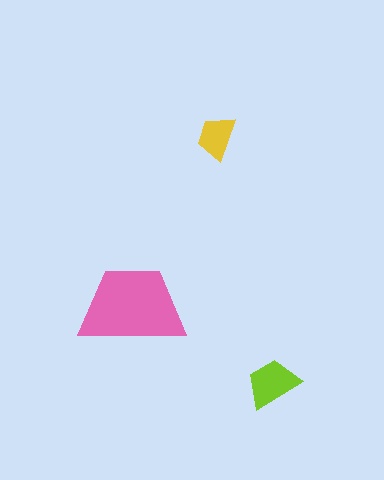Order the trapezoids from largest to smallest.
the pink one, the lime one, the yellow one.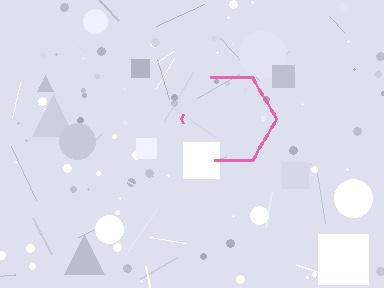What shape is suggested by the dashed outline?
The dashed outline suggests a hexagon.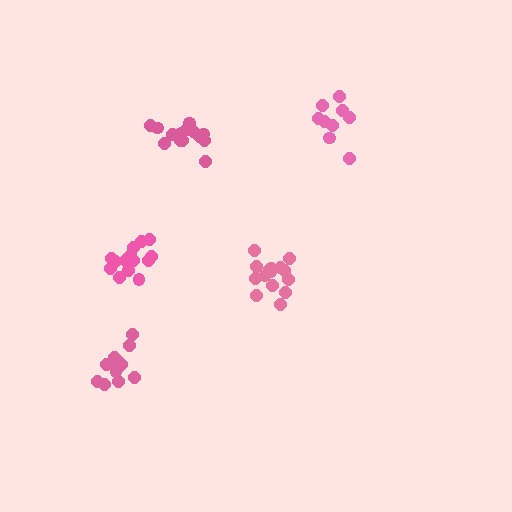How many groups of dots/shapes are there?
There are 5 groups.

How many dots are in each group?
Group 1: 12 dots, Group 2: 15 dots, Group 3: 9 dots, Group 4: 14 dots, Group 5: 14 dots (64 total).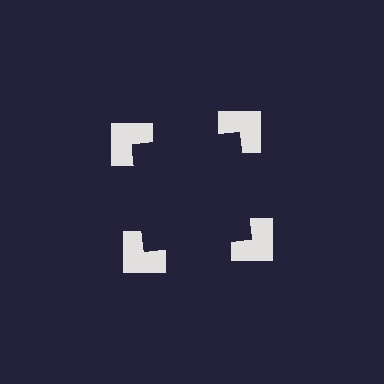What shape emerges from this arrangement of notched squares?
An illusory square — its edges are inferred from the aligned wedge cuts in the notched squares, not physically drawn.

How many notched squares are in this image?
There are 4 — one at each vertex of the illusory square.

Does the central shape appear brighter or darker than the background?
It typically appears slightly darker than the background, even though no actual brightness change is drawn.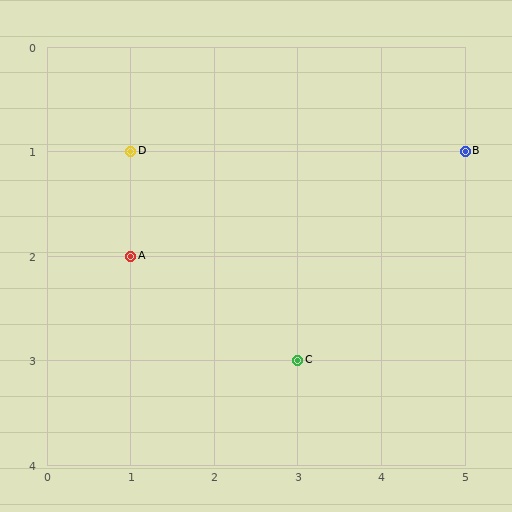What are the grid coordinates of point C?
Point C is at grid coordinates (3, 3).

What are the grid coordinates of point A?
Point A is at grid coordinates (1, 2).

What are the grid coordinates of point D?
Point D is at grid coordinates (1, 1).